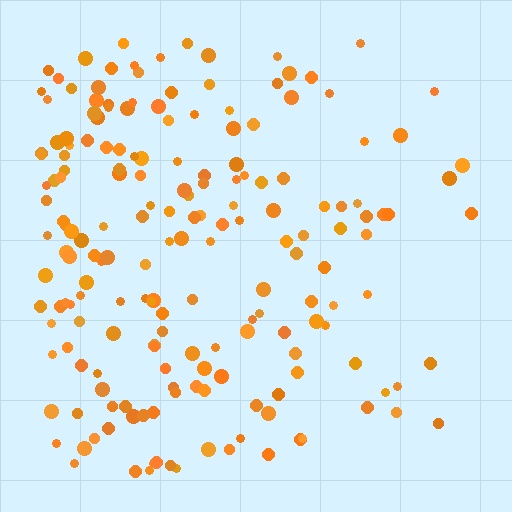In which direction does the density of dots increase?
From right to left, with the left side densest.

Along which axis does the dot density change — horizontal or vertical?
Horizontal.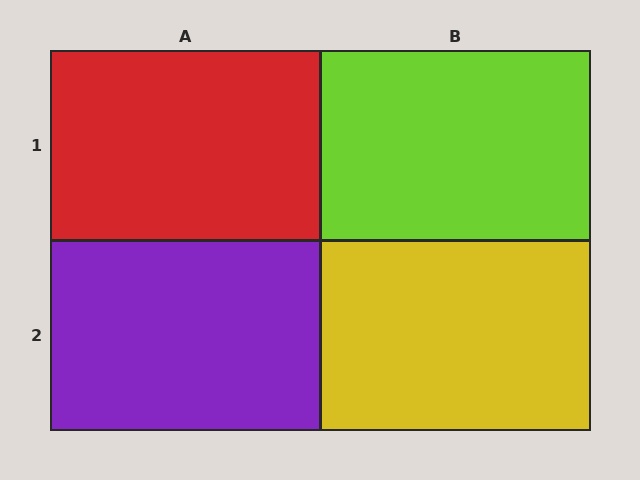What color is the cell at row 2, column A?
Purple.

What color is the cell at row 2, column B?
Yellow.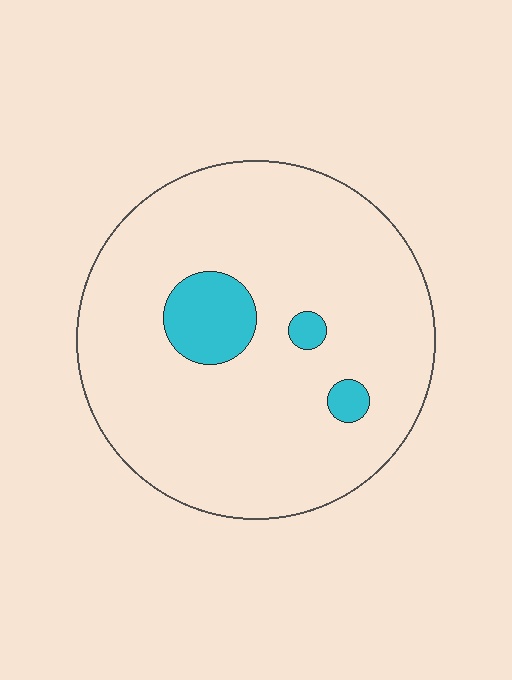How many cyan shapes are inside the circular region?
3.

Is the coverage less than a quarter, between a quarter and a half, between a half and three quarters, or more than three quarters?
Less than a quarter.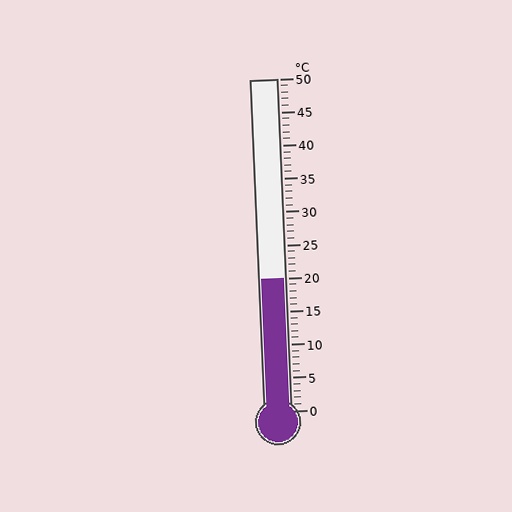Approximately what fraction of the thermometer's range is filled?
The thermometer is filled to approximately 40% of its range.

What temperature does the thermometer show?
The thermometer shows approximately 20°C.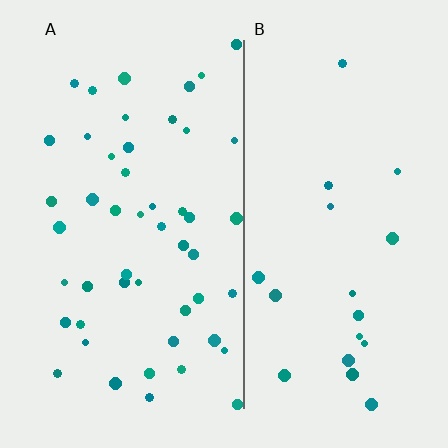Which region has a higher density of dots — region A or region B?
A (the left).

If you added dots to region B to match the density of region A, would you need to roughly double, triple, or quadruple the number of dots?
Approximately triple.